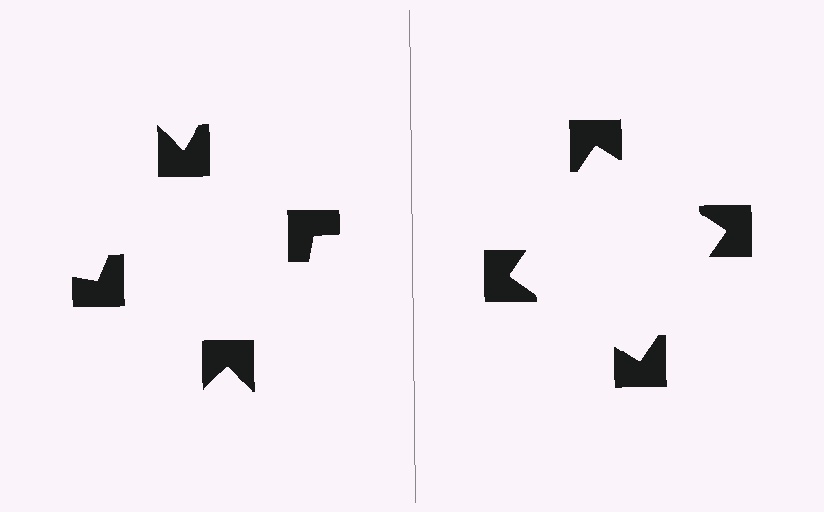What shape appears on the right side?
An illusory square.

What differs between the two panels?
The notched squares are positioned identically on both sides; only the wedge orientations differ. On the right they align to a square; on the left they are misaligned.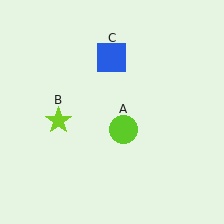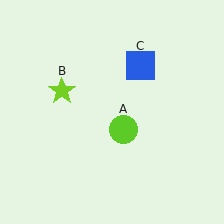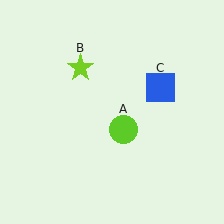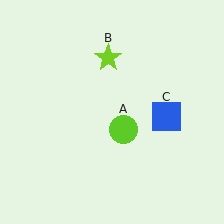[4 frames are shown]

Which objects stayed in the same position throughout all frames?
Lime circle (object A) remained stationary.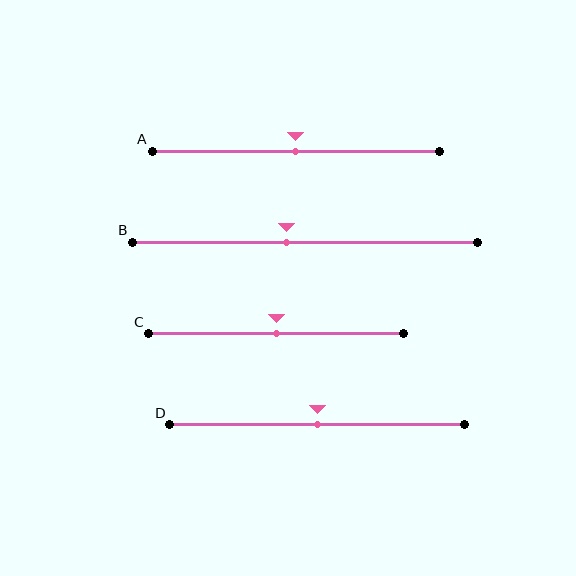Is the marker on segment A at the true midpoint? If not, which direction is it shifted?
Yes, the marker on segment A is at the true midpoint.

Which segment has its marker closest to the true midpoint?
Segment A has its marker closest to the true midpoint.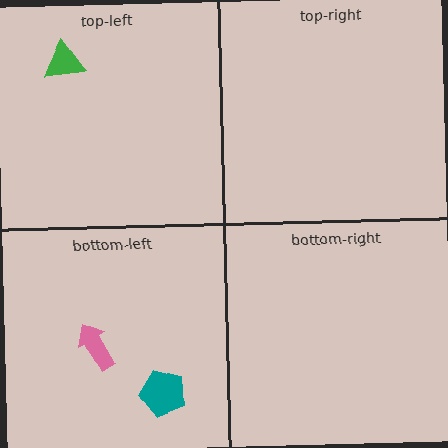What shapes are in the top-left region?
The green triangle.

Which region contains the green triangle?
The top-left region.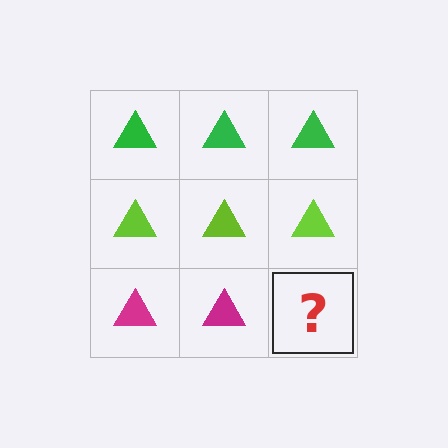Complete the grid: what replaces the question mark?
The question mark should be replaced with a magenta triangle.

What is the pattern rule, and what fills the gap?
The rule is that each row has a consistent color. The gap should be filled with a magenta triangle.